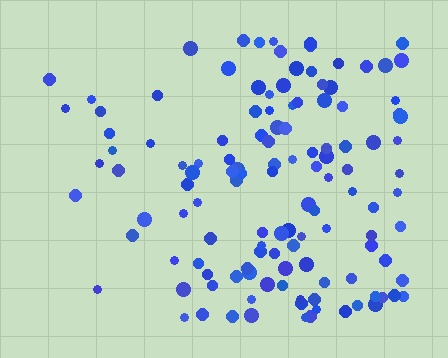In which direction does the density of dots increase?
From left to right, with the right side densest.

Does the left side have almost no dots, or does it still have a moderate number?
Still a moderate number, just noticeably fewer than the right.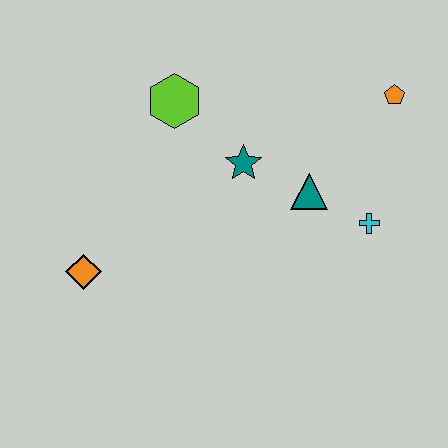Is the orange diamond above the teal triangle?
No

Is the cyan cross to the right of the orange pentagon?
No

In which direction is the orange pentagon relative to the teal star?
The orange pentagon is to the right of the teal star.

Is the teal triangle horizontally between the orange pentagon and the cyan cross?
No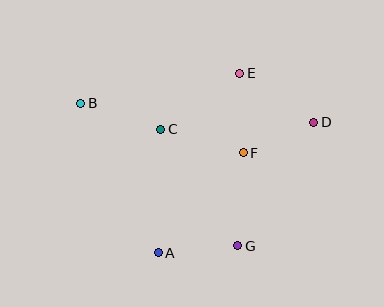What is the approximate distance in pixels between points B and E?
The distance between B and E is approximately 162 pixels.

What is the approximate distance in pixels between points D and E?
The distance between D and E is approximately 89 pixels.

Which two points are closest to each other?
Points D and F are closest to each other.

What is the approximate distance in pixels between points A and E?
The distance between A and E is approximately 197 pixels.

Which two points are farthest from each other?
Points B and D are farthest from each other.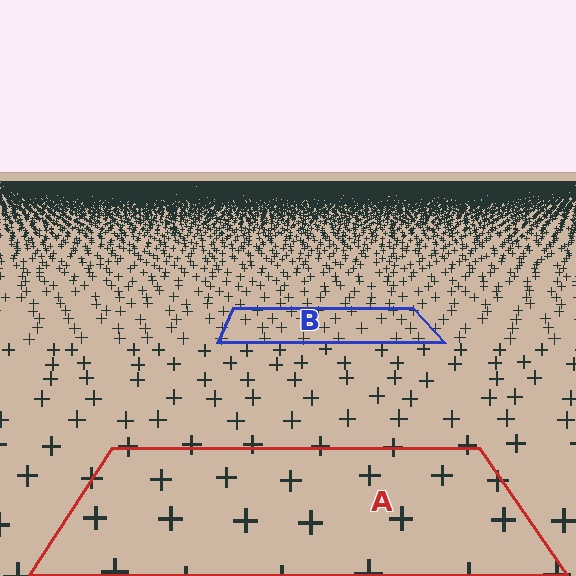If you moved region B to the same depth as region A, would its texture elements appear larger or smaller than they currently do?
They would appear larger. At a closer depth, the same texture elements are projected at a bigger on-screen size.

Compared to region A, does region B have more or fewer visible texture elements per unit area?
Region B has more texture elements per unit area — they are packed more densely because it is farther away.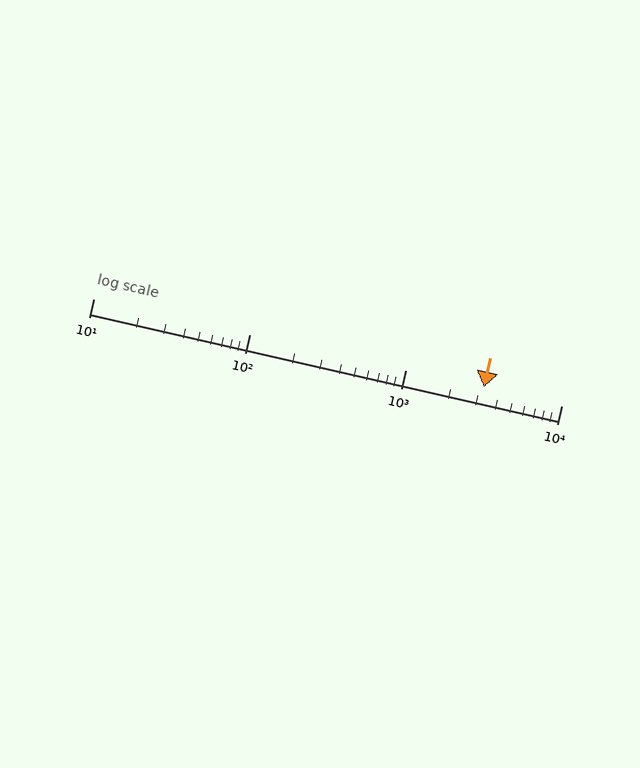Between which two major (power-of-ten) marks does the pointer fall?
The pointer is between 1000 and 10000.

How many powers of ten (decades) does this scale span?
The scale spans 3 decades, from 10 to 10000.